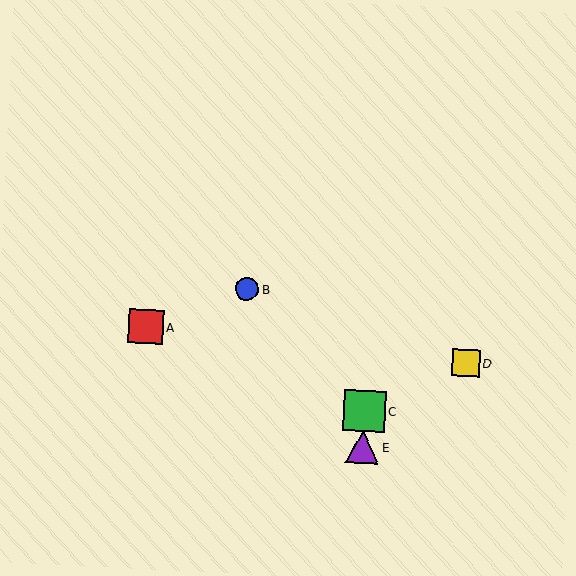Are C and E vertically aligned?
Yes, both are at x≈364.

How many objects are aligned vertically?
2 objects (C, E) are aligned vertically.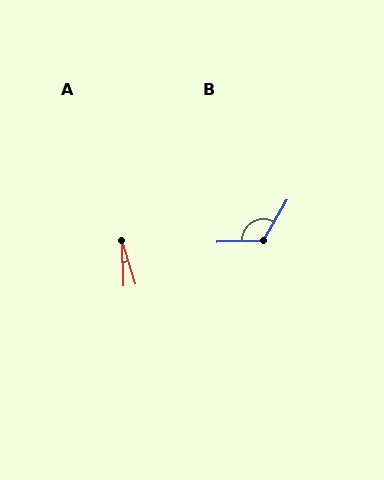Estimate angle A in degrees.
Approximately 15 degrees.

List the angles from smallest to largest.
A (15°), B (123°).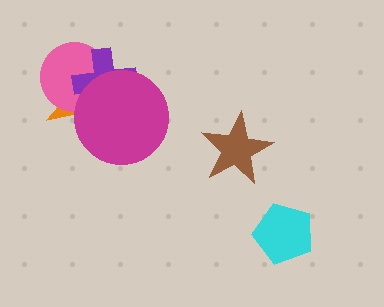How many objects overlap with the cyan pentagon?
0 objects overlap with the cyan pentagon.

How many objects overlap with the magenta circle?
3 objects overlap with the magenta circle.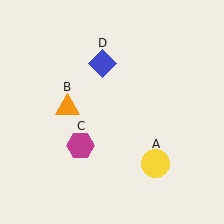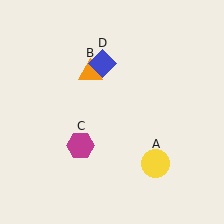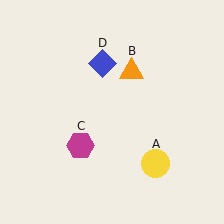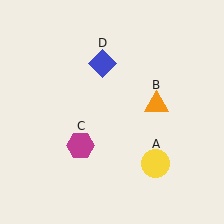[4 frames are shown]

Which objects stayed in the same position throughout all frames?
Yellow circle (object A) and magenta hexagon (object C) and blue diamond (object D) remained stationary.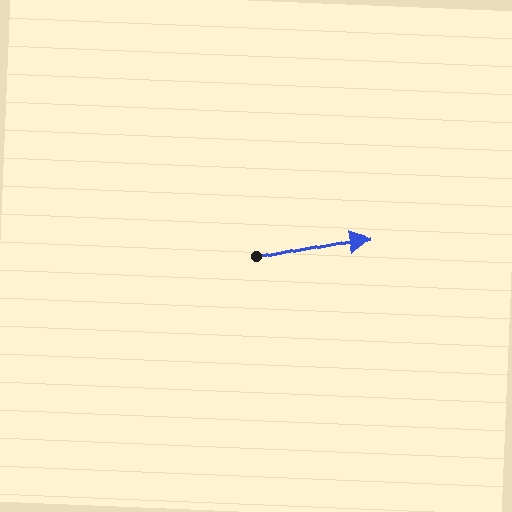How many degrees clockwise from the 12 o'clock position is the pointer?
Approximately 79 degrees.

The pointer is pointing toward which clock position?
Roughly 3 o'clock.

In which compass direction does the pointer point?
East.